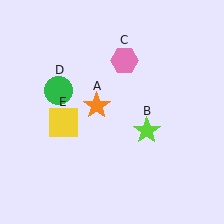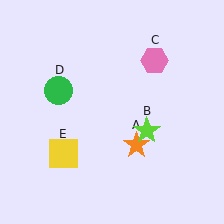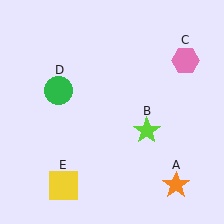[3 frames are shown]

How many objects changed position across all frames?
3 objects changed position: orange star (object A), pink hexagon (object C), yellow square (object E).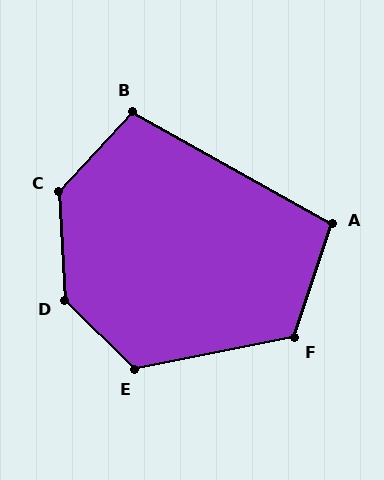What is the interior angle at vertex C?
Approximately 135 degrees (obtuse).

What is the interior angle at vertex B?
Approximately 103 degrees (obtuse).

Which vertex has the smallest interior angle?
A, at approximately 101 degrees.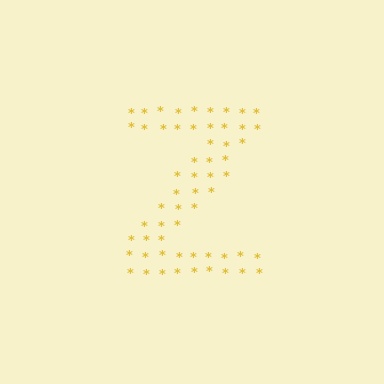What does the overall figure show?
The overall figure shows the letter Z.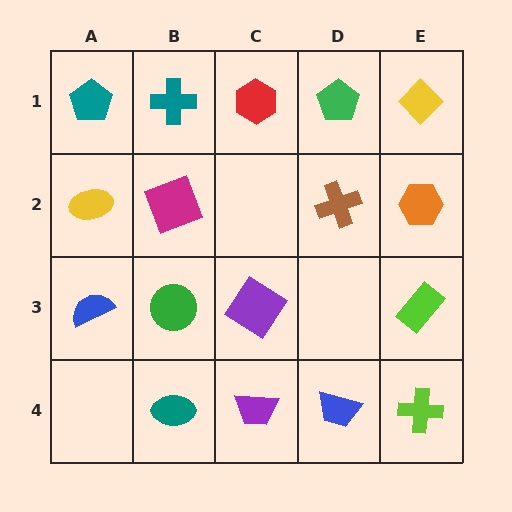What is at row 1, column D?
A green pentagon.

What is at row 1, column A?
A teal pentagon.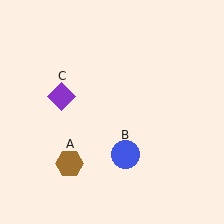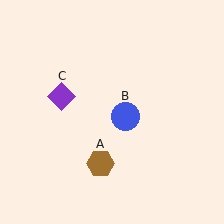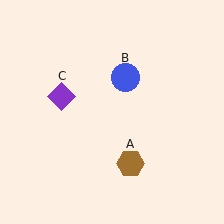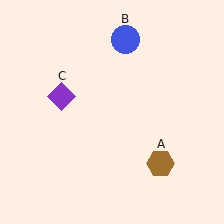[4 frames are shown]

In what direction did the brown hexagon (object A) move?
The brown hexagon (object A) moved right.